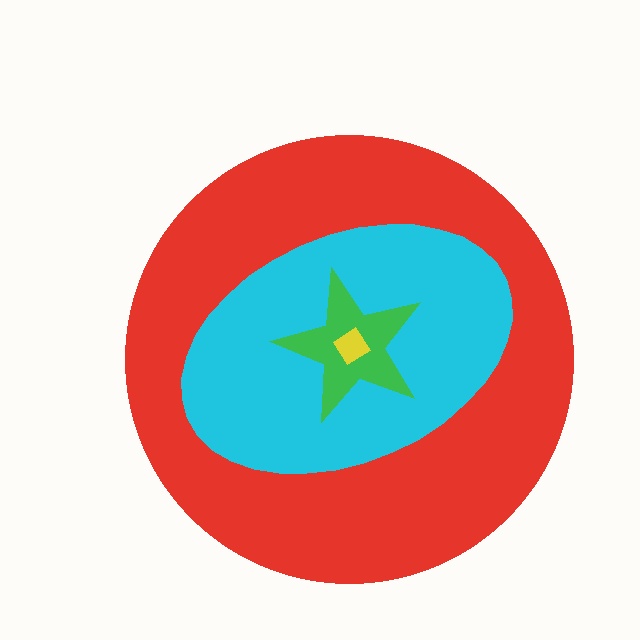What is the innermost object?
The yellow diamond.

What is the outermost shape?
The red circle.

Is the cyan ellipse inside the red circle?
Yes.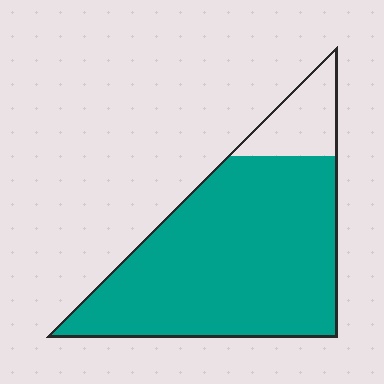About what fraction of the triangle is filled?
About seven eighths (7/8).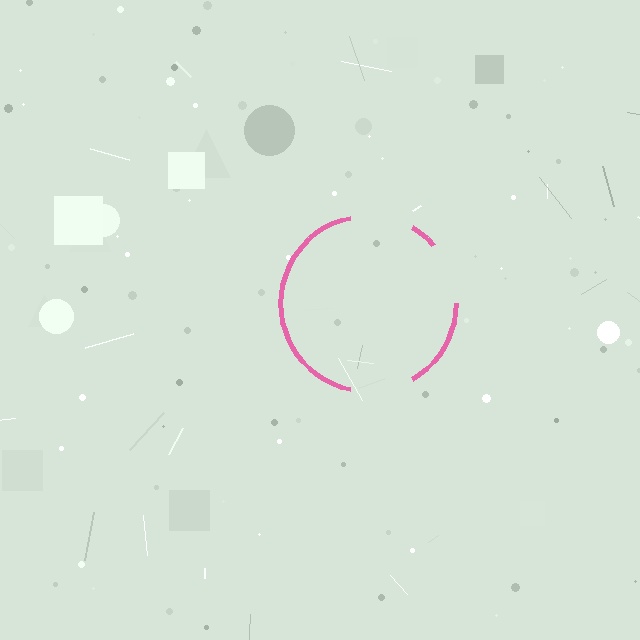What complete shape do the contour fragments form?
The contour fragments form a circle.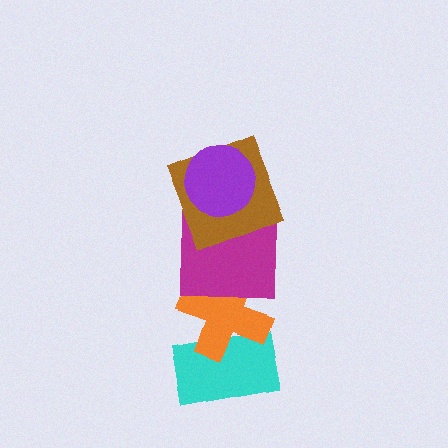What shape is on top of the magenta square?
The brown square is on top of the magenta square.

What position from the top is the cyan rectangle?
The cyan rectangle is 5th from the top.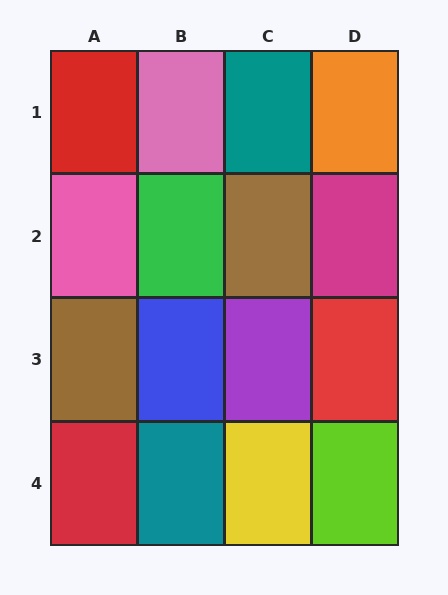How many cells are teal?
2 cells are teal.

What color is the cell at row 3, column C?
Purple.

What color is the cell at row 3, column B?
Blue.